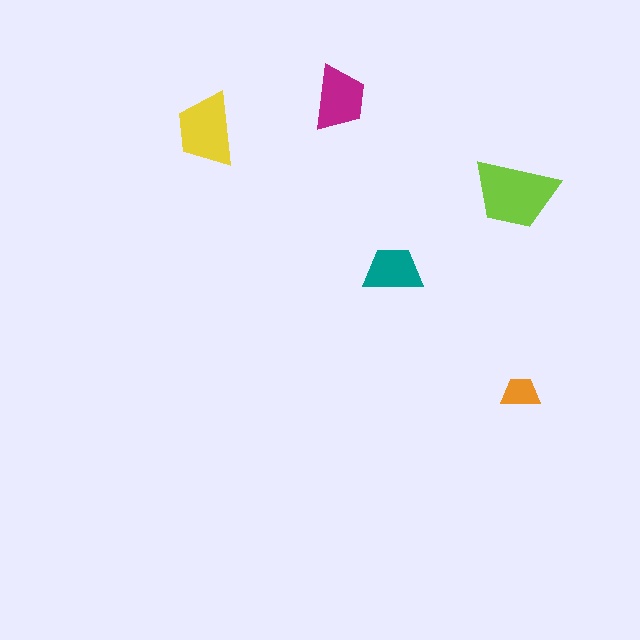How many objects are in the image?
There are 5 objects in the image.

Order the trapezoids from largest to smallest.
the lime one, the yellow one, the magenta one, the teal one, the orange one.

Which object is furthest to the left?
The yellow trapezoid is leftmost.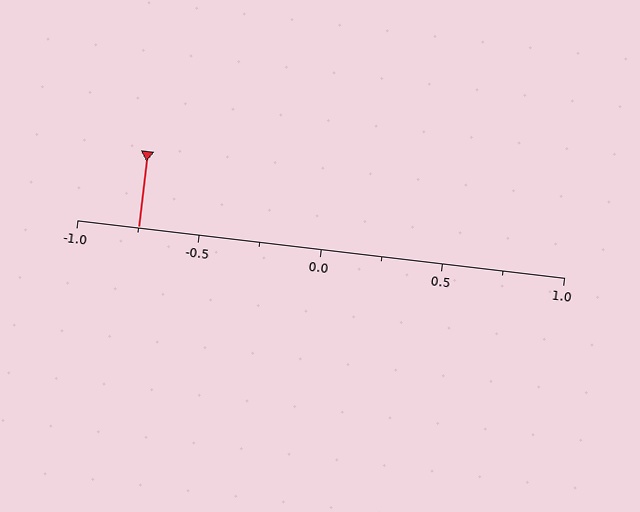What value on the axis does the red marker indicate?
The marker indicates approximately -0.75.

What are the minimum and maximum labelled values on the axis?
The axis runs from -1.0 to 1.0.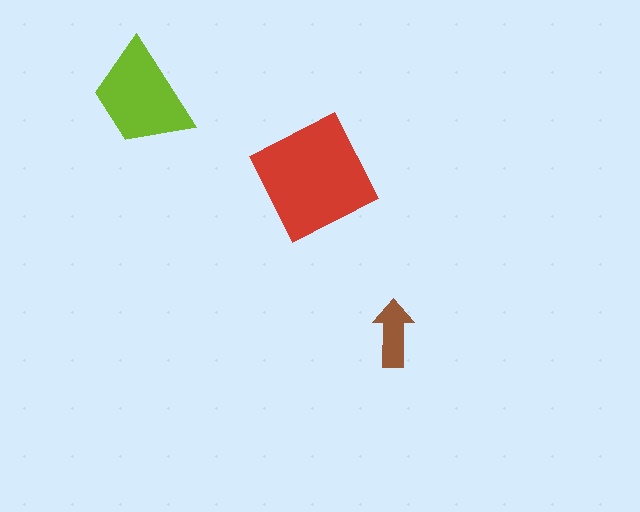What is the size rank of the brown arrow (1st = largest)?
3rd.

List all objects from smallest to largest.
The brown arrow, the lime trapezoid, the red square.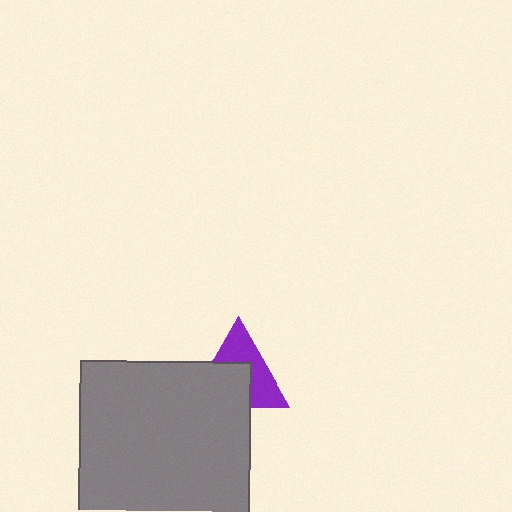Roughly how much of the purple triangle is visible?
About half of it is visible (roughly 49%).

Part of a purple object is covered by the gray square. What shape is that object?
It is a triangle.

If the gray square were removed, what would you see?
You would see the complete purple triangle.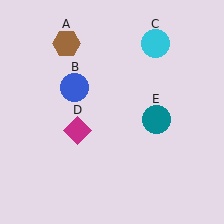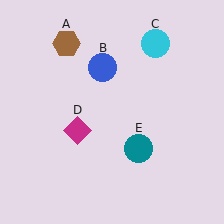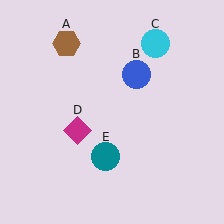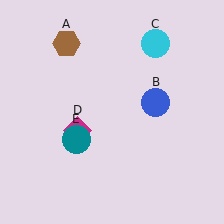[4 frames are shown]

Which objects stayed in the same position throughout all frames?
Brown hexagon (object A) and cyan circle (object C) and magenta diamond (object D) remained stationary.